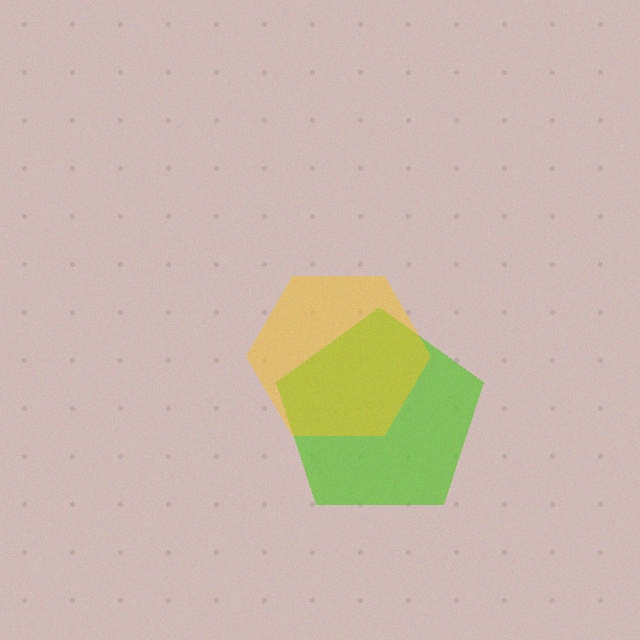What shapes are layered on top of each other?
The layered shapes are: a lime pentagon, a yellow hexagon.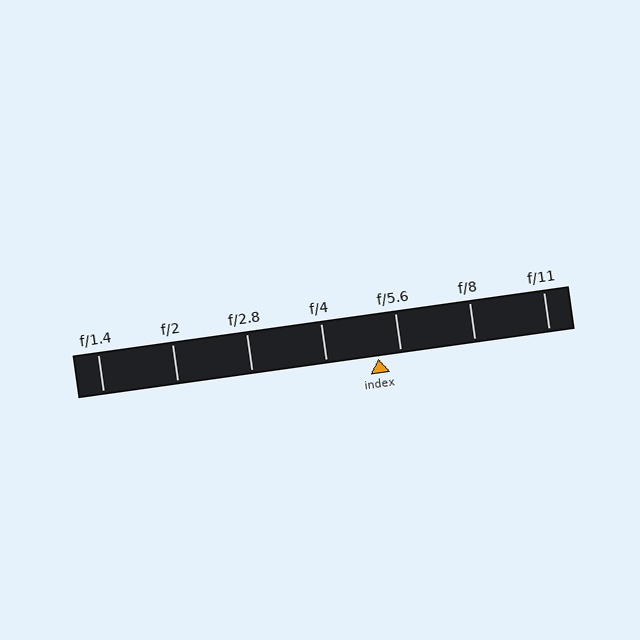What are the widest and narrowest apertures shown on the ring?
The widest aperture shown is f/1.4 and the narrowest is f/11.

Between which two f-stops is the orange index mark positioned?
The index mark is between f/4 and f/5.6.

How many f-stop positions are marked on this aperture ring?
There are 7 f-stop positions marked.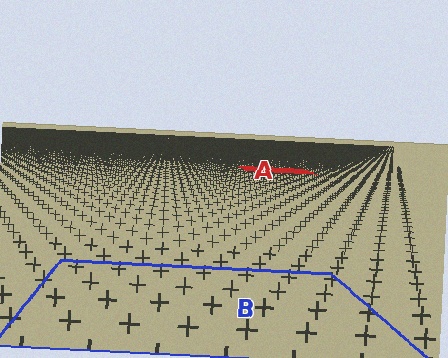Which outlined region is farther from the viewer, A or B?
Region A is farther from the viewer — the texture elements inside it appear smaller and more densely packed.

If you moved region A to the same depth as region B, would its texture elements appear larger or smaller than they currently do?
They would appear larger. At a closer depth, the same texture elements are projected at a bigger on-screen size.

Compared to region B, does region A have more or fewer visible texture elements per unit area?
Region A has more texture elements per unit area — they are packed more densely because it is farther away.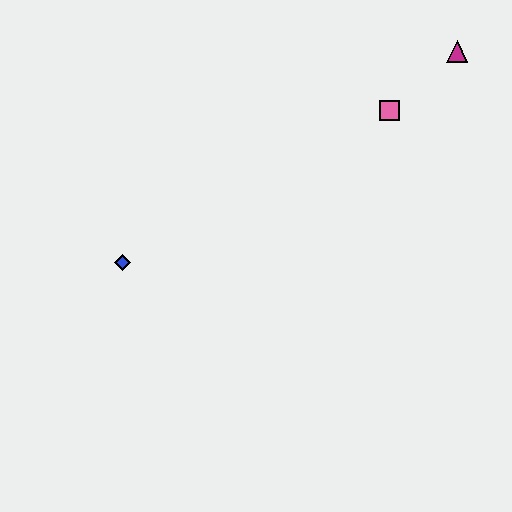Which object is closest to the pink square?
The magenta triangle is closest to the pink square.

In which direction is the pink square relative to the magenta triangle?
The pink square is to the left of the magenta triangle.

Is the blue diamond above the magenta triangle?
No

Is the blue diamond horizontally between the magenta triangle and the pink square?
No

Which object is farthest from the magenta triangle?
The blue diamond is farthest from the magenta triangle.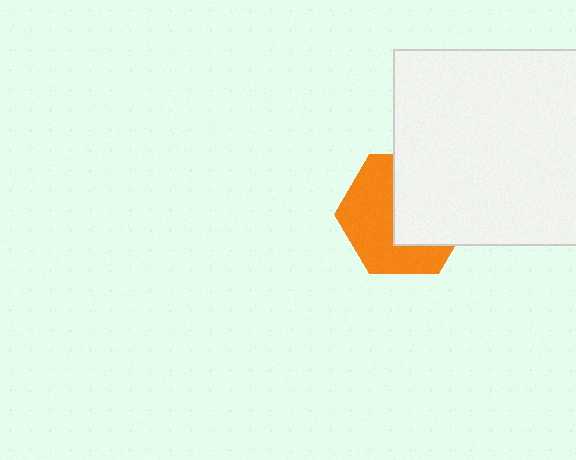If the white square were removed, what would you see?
You would see the complete orange hexagon.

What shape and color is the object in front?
The object in front is a white square.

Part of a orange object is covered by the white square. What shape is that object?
It is a hexagon.